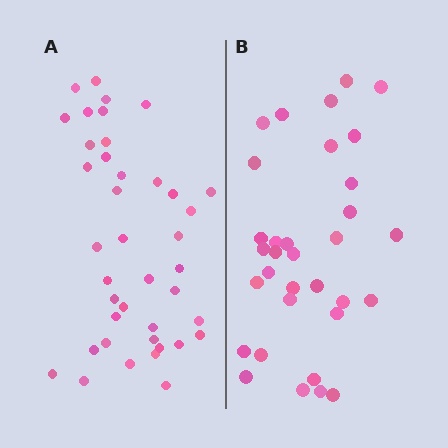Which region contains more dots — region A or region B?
Region A (the left region) has more dots.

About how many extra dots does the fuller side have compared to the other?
Region A has roughly 8 or so more dots than region B.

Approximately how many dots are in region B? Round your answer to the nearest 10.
About 30 dots. (The exact count is 33, which rounds to 30.)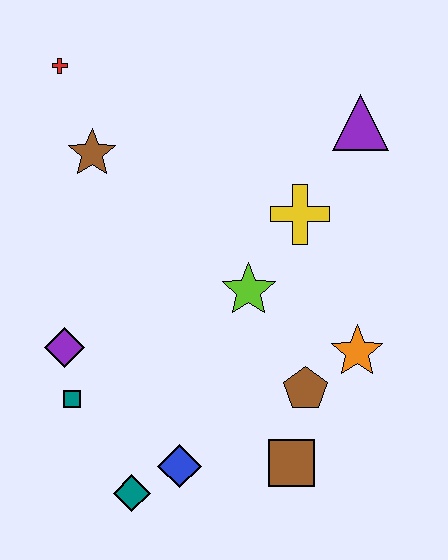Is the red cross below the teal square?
No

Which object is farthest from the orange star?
The red cross is farthest from the orange star.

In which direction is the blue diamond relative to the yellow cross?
The blue diamond is below the yellow cross.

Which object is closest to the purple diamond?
The teal square is closest to the purple diamond.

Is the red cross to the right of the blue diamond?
No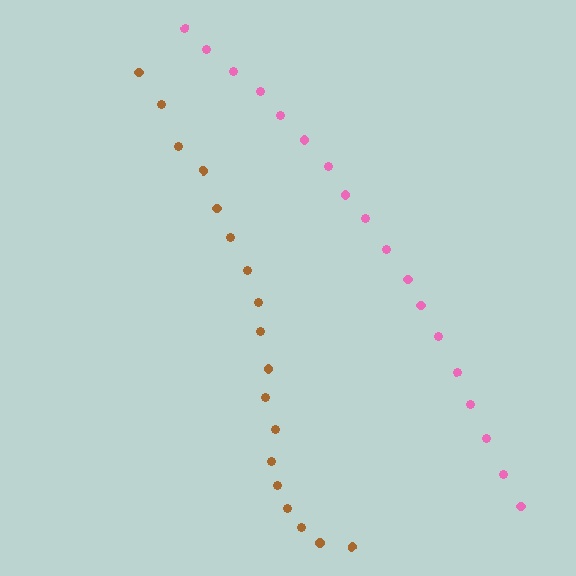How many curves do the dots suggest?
There are 2 distinct paths.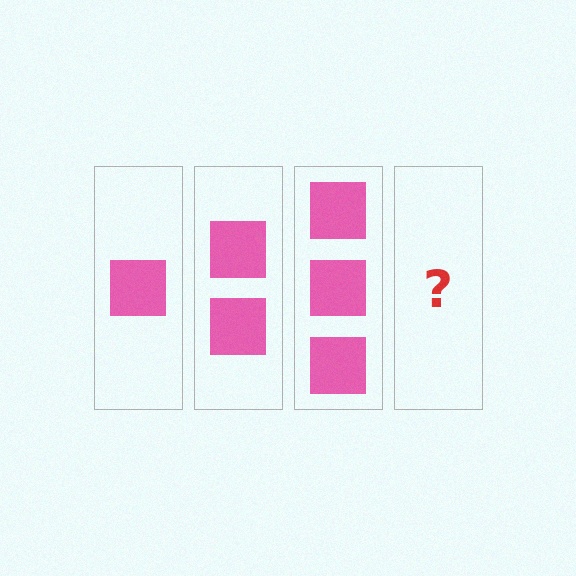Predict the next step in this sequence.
The next step is 4 squares.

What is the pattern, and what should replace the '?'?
The pattern is that each step adds one more square. The '?' should be 4 squares.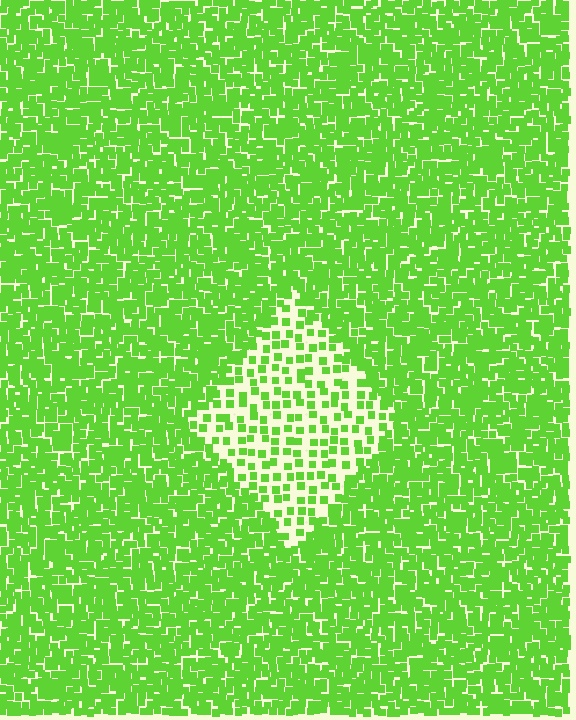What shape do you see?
I see a diamond.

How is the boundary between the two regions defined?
The boundary is defined by a change in element density (approximately 2.6x ratio). All elements are the same color, size, and shape.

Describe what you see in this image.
The image contains small lime elements arranged at two different densities. A diamond-shaped region is visible where the elements are less densely packed than the surrounding area.